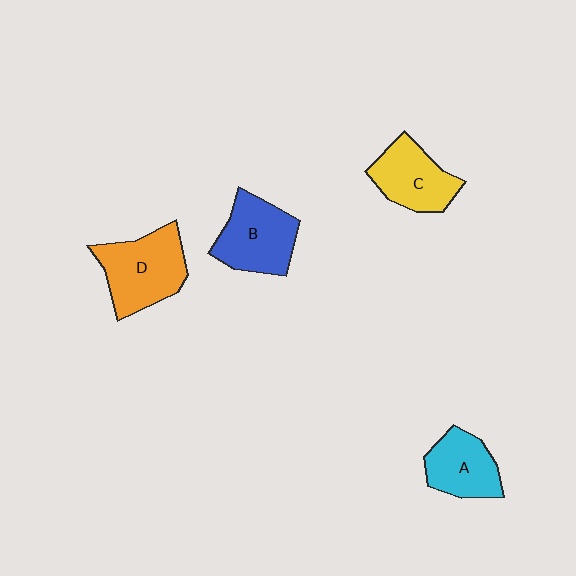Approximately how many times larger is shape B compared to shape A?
Approximately 1.2 times.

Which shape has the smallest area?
Shape A (cyan).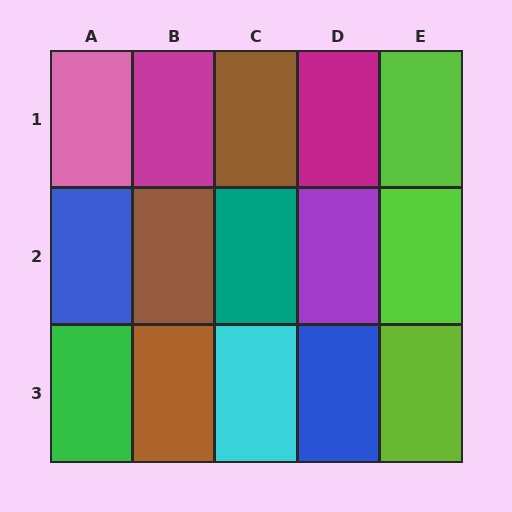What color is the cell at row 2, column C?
Teal.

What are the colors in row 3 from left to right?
Green, brown, cyan, blue, lime.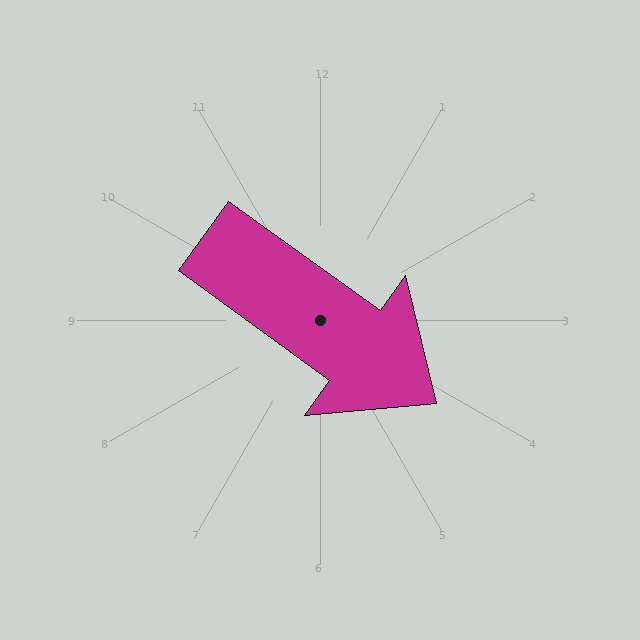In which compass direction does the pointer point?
Southeast.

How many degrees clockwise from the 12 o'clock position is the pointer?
Approximately 126 degrees.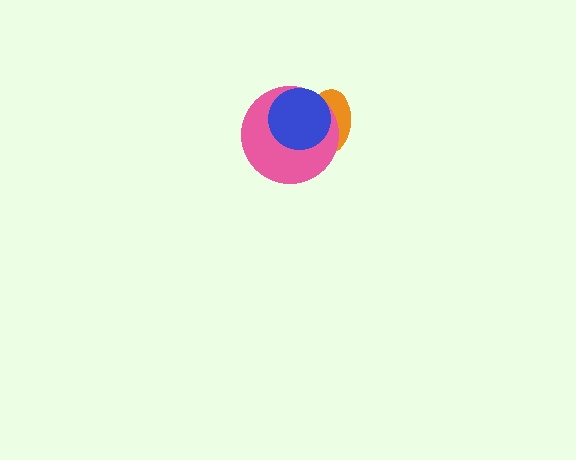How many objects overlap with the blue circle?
2 objects overlap with the blue circle.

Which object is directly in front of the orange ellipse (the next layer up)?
The pink circle is directly in front of the orange ellipse.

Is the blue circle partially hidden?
No, no other shape covers it.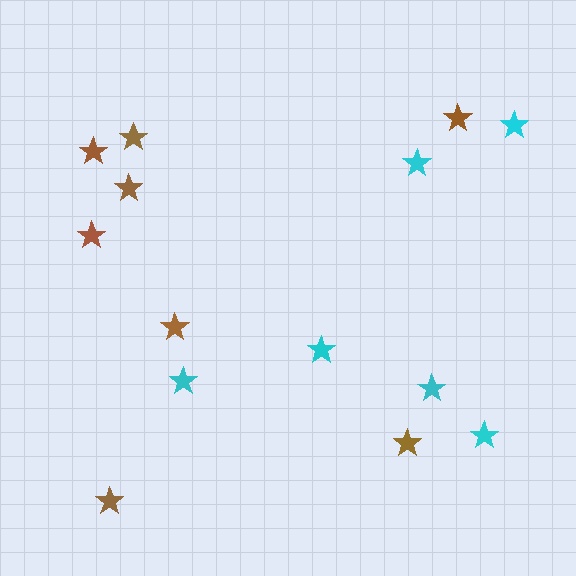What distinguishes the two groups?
There are 2 groups: one group of brown stars (8) and one group of cyan stars (6).